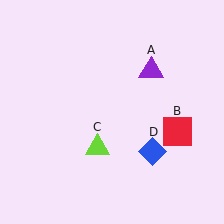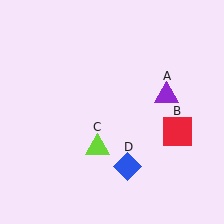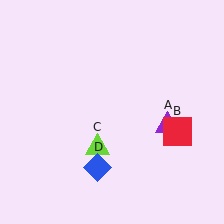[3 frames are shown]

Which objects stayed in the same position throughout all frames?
Red square (object B) and lime triangle (object C) remained stationary.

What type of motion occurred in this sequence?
The purple triangle (object A), blue diamond (object D) rotated clockwise around the center of the scene.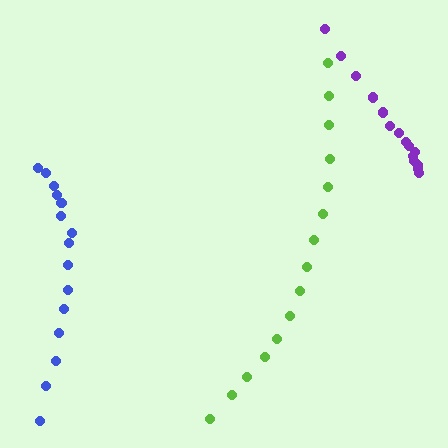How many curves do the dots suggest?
There are 3 distinct paths.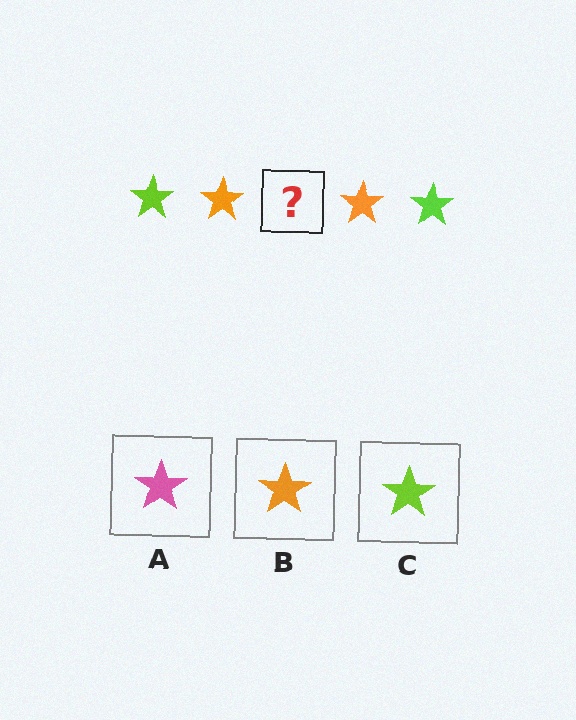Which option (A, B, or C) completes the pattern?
C.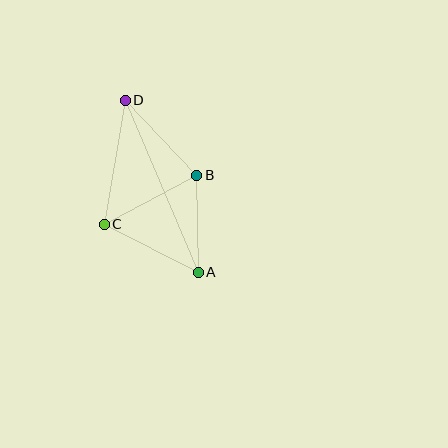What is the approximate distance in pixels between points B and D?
The distance between B and D is approximately 104 pixels.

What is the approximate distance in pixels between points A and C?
The distance between A and C is approximately 106 pixels.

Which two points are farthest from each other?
Points A and D are farthest from each other.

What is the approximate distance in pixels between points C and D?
The distance between C and D is approximately 126 pixels.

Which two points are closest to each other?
Points A and B are closest to each other.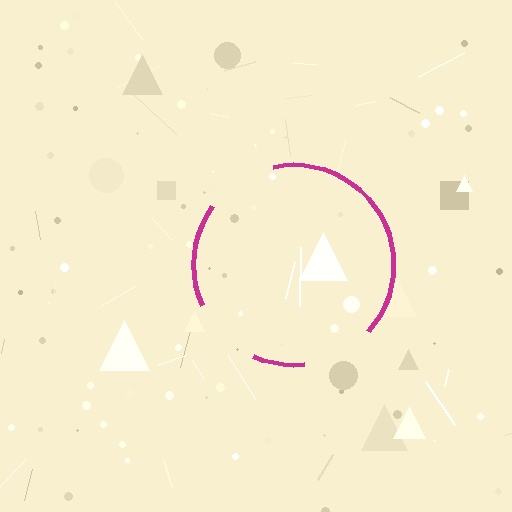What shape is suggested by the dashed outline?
The dashed outline suggests a circle.